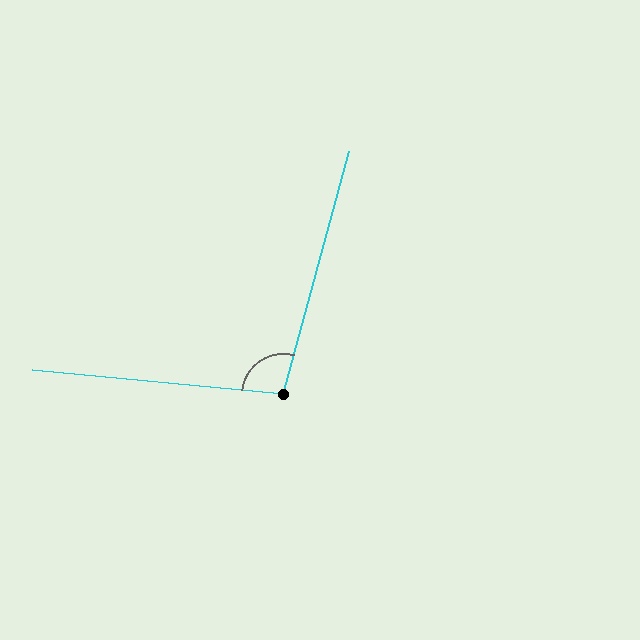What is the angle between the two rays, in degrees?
Approximately 100 degrees.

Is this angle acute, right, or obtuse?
It is obtuse.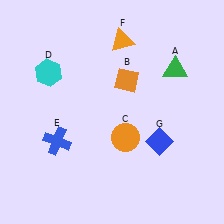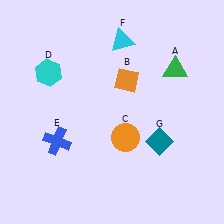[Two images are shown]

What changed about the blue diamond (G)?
In Image 1, G is blue. In Image 2, it changed to teal.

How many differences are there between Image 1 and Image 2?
There are 2 differences between the two images.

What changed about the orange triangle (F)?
In Image 1, F is orange. In Image 2, it changed to cyan.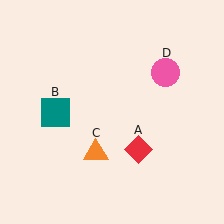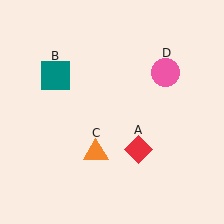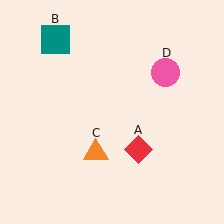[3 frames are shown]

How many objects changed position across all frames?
1 object changed position: teal square (object B).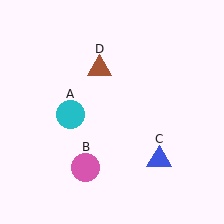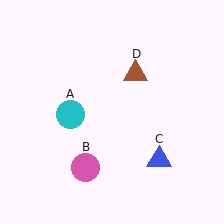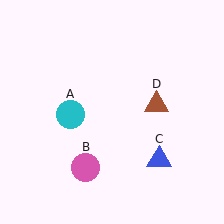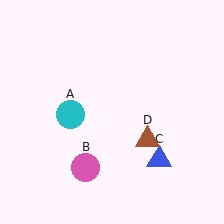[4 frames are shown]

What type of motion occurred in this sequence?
The brown triangle (object D) rotated clockwise around the center of the scene.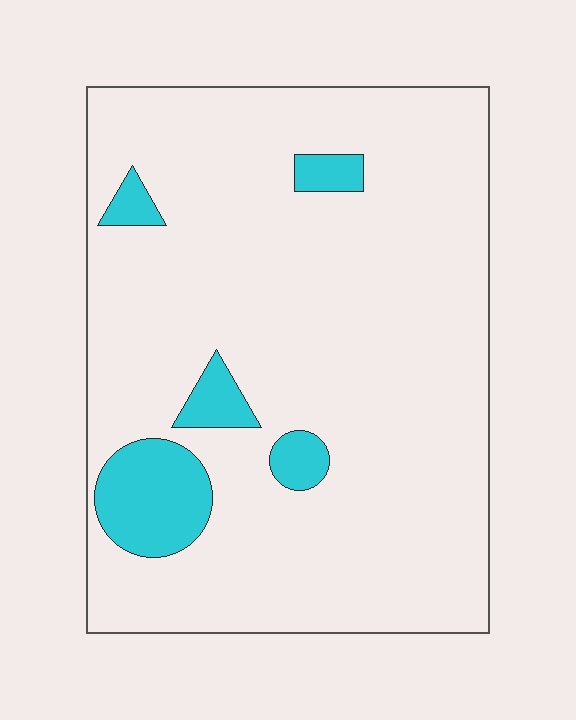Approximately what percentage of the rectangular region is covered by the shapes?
Approximately 10%.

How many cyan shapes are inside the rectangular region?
5.